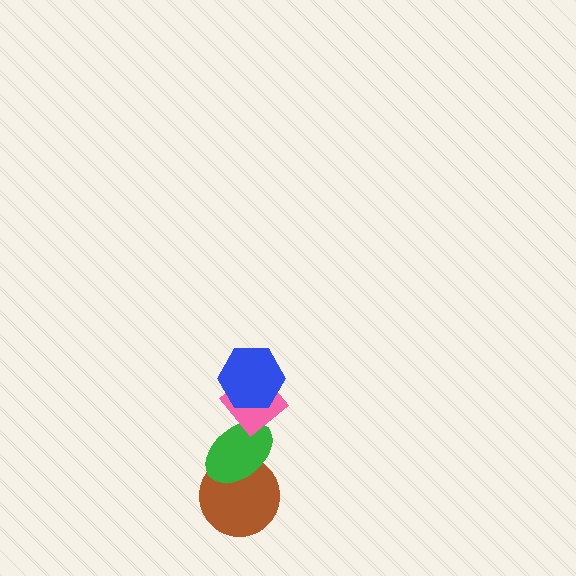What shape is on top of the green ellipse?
The pink diamond is on top of the green ellipse.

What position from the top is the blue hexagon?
The blue hexagon is 1st from the top.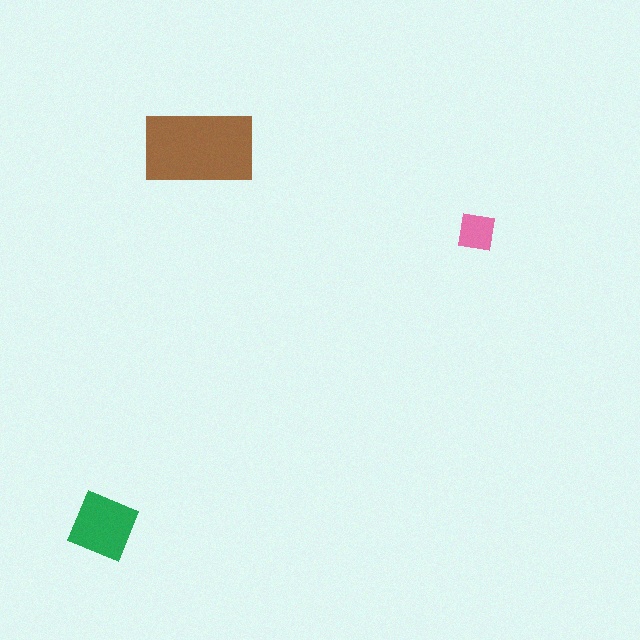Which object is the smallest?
The pink square.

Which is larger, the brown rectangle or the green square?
The brown rectangle.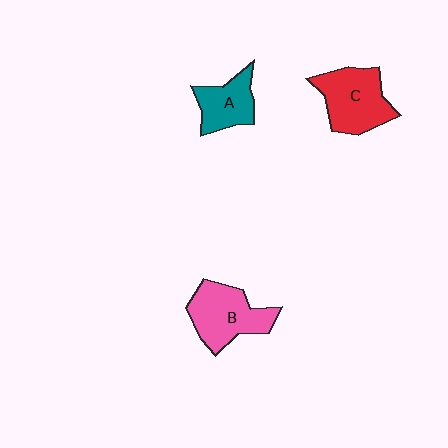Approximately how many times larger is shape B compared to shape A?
Approximately 1.5 times.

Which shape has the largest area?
Shape C (red).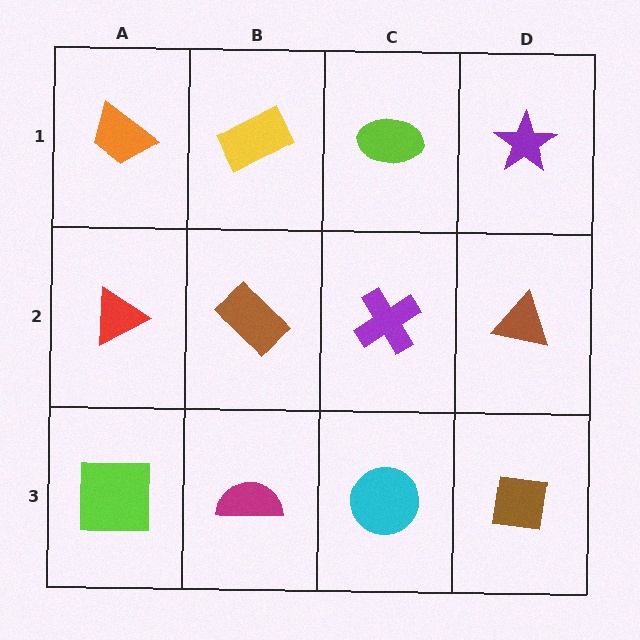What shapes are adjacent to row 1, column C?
A purple cross (row 2, column C), a yellow rectangle (row 1, column B), a purple star (row 1, column D).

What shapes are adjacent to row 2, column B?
A yellow rectangle (row 1, column B), a magenta semicircle (row 3, column B), a red triangle (row 2, column A), a purple cross (row 2, column C).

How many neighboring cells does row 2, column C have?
4.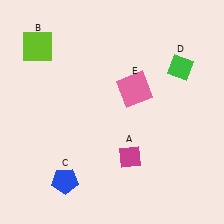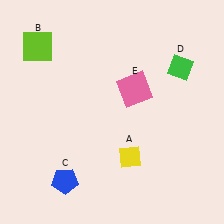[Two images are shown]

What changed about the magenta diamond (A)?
In Image 1, A is magenta. In Image 2, it changed to yellow.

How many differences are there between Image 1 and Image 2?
There is 1 difference between the two images.